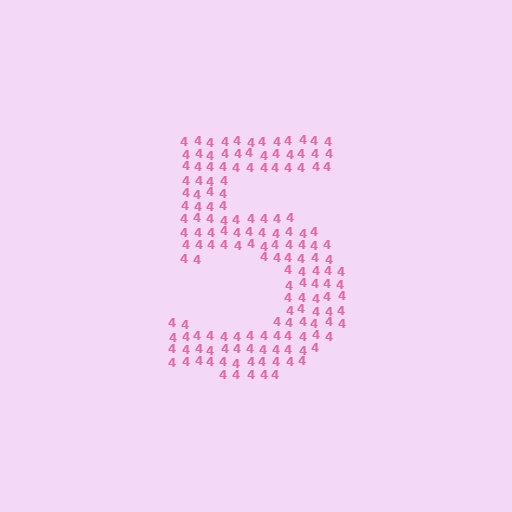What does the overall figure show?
The overall figure shows the digit 5.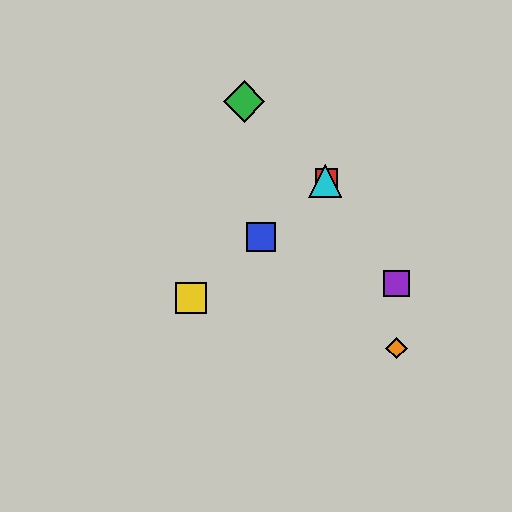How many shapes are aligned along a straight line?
4 shapes (the red square, the blue square, the yellow square, the cyan triangle) are aligned along a straight line.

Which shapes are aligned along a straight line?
The red square, the blue square, the yellow square, the cyan triangle are aligned along a straight line.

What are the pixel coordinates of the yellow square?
The yellow square is at (191, 298).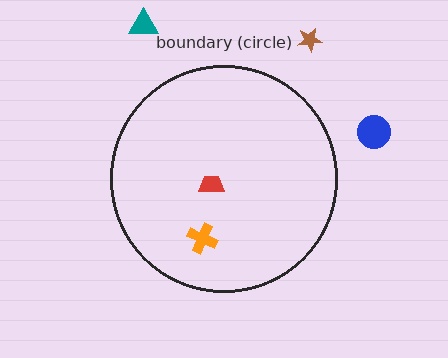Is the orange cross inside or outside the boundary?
Inside.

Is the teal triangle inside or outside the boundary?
Outside.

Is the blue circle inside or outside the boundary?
Outside.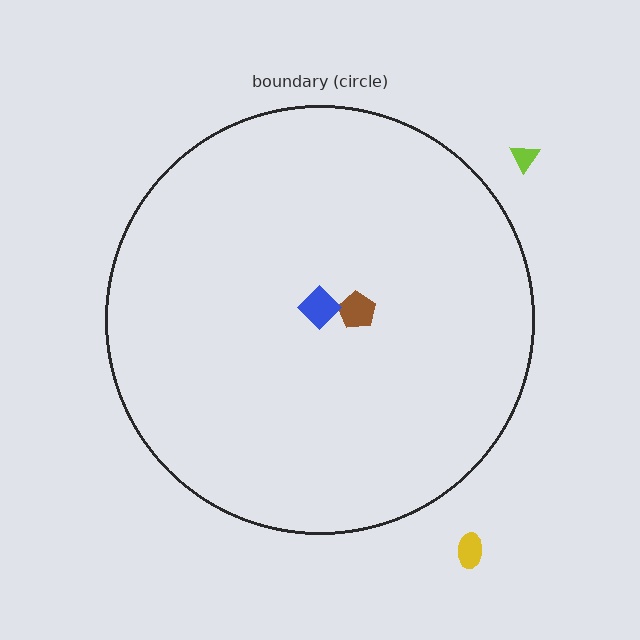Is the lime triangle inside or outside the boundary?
Outside.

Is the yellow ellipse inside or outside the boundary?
Outside.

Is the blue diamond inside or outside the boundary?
Inside.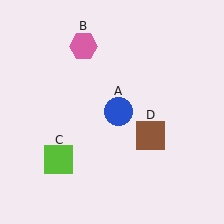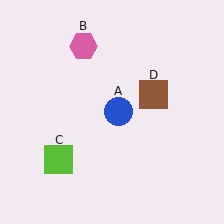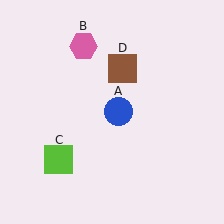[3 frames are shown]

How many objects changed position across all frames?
1 object changed position: brown square (object D).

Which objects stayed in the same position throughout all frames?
Blue circle (object A) and pink hexagon (object B) and lime square (object C) remained stationary.